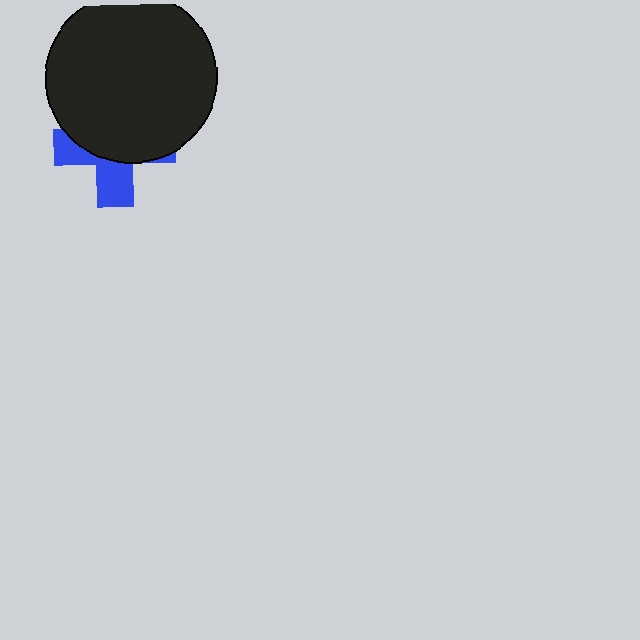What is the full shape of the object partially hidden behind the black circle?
The partially hidden object is a blue cross.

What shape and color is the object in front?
The object in front is a black circle.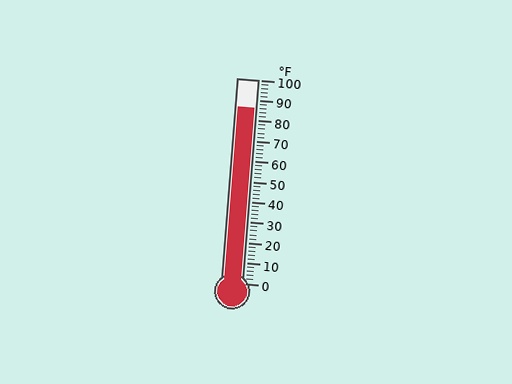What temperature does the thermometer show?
The thermometer shows approximately 86°F.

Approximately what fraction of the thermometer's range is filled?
The thermometer is filled to approximately 85% of its range.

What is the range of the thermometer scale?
The thermometer scale ranges from 0°F to 100°F.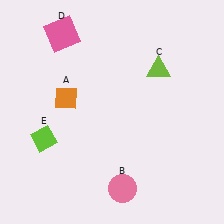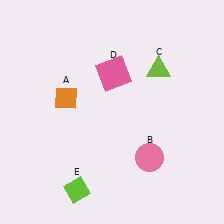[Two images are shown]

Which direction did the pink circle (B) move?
The pink circle (B) moved up.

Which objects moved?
The objects that moved are: the pink circle (B), the pink square (D), the lime diamond (E).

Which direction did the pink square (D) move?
The pink square (D) moved right.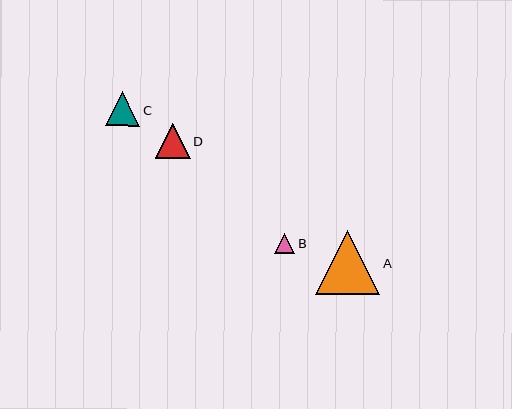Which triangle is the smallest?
Triangle B is the smallest with a size of approximately 20 pixels.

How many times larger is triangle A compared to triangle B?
Triangle A is approximately 3.2 times the size of triangle B.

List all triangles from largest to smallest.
From largest to smallest: A, D, C, B.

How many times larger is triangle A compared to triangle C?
Triangle A is approximately 1.9 times the size of triangle C.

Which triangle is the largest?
Triangle A is the largest with a size of approximately 64 pixels.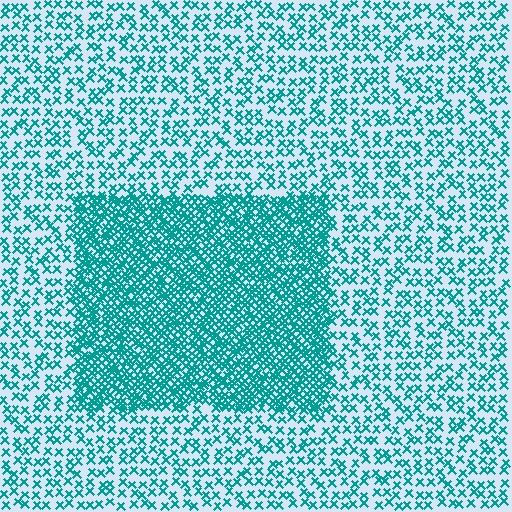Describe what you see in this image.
The image contains small teal elements arranged at two different densities. A rectangle-shaped region is visible where the elements are more densely packed than the surrounding area.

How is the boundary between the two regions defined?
The boundary is defined by a change in element density (approximately 2.5x ratio). All elements are the same color, size, and shape.